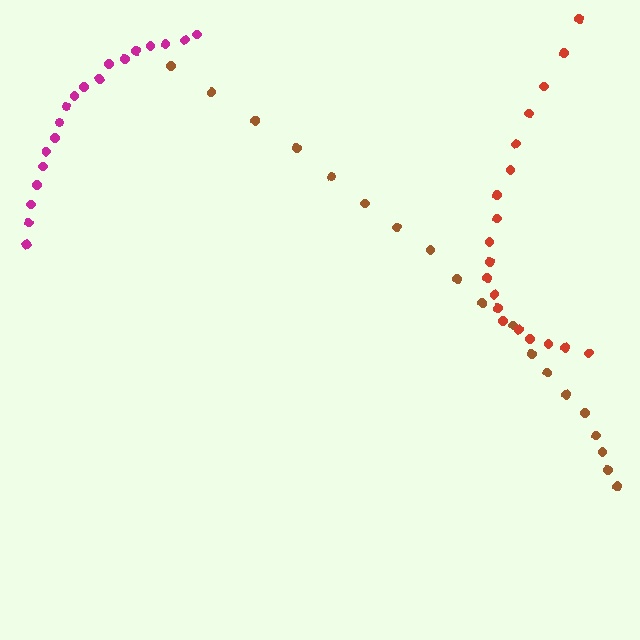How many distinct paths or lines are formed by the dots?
There are 3 distinct paths.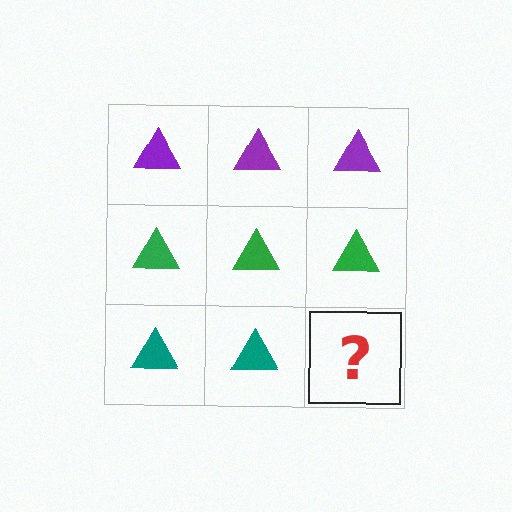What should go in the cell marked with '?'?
The missing cell should contain a teal triangle.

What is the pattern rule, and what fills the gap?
The rule is that each row has a consistent color. The gap should be filled with a teal triangle.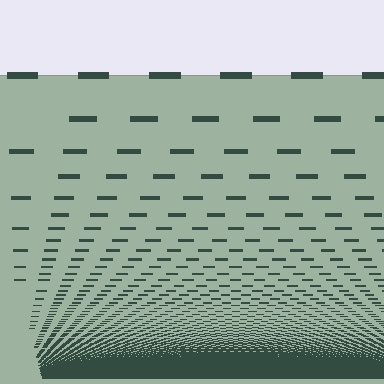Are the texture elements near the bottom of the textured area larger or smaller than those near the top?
Smaller. The gradient is inverted — elements near the bottom are smaller and denser.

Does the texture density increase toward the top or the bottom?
Density increases toward the bottom.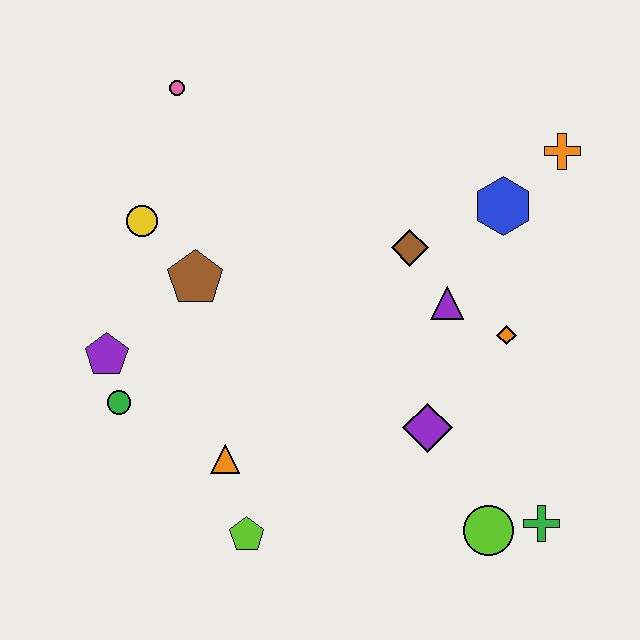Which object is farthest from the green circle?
The orange cross is farthest from the green circle.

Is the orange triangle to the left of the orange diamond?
Yes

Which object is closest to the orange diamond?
The purple triangle is closest to the orange diamond.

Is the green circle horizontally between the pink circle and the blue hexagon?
No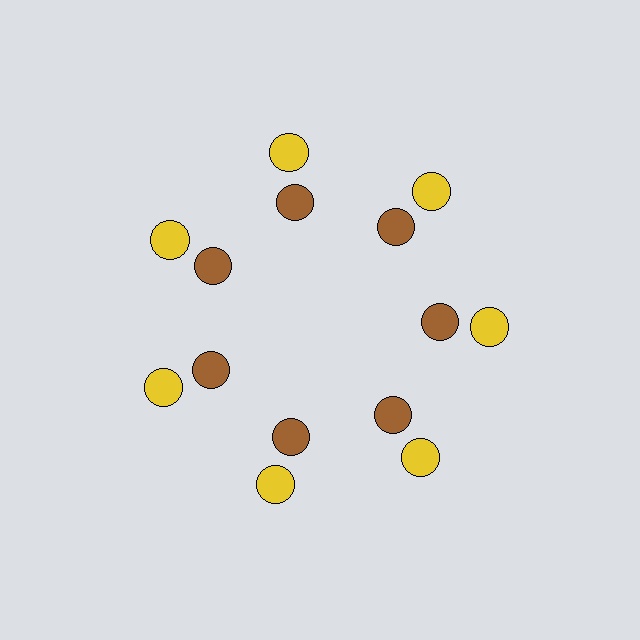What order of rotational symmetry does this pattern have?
This pattern has 7-fold rotational symmetry.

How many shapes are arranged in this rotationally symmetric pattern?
There are 14 shapes, arranged in 7 groups of 2.